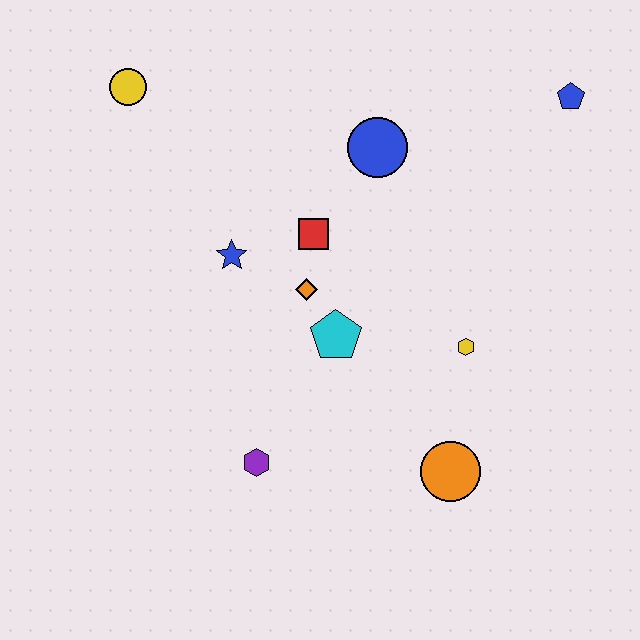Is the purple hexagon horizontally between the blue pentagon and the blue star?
Yes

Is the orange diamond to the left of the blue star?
No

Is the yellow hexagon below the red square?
Yes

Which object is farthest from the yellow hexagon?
The yellow circle is farthest from the yellow hexagon.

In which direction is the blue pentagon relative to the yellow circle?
The blue pentagon is to the right of the yellow circle.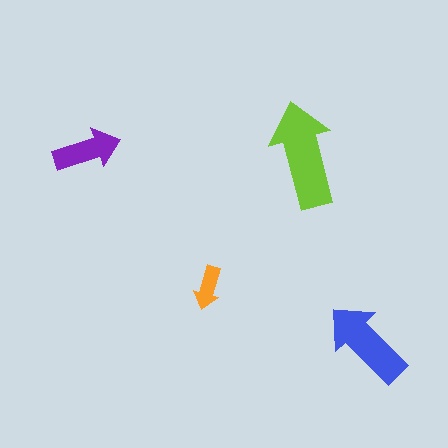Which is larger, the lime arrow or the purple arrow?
The lime one.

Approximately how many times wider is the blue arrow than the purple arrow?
About 1.5 times wider.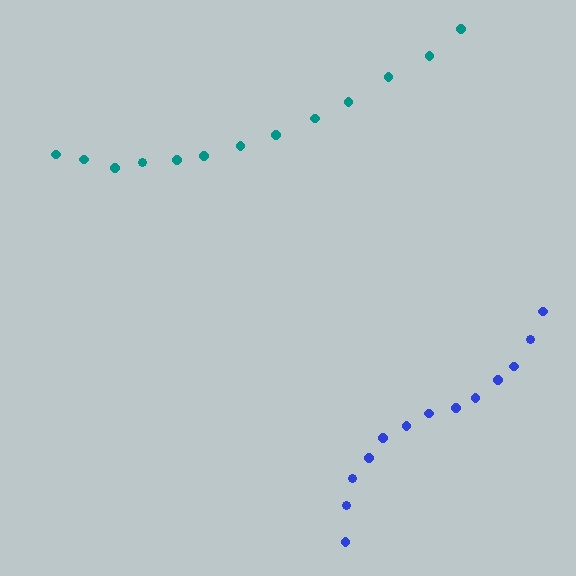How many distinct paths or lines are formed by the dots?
There are 2 distinct paths.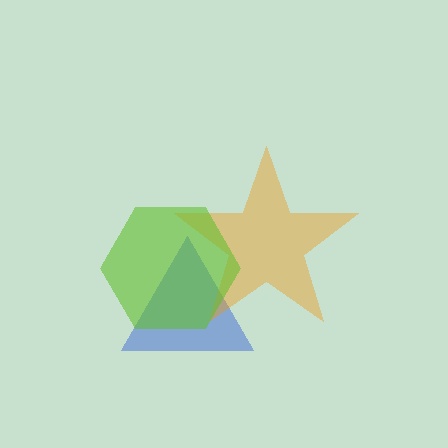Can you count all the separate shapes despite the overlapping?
Yes, there are 3 separate shapes.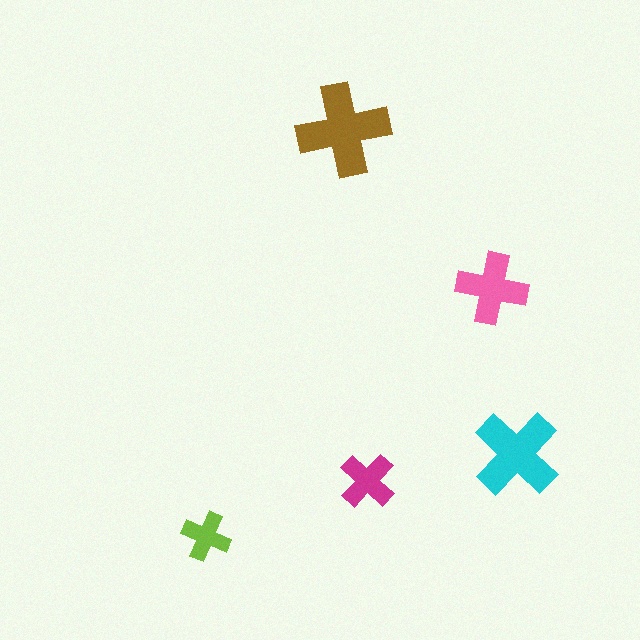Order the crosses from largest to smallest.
the brown one, the cyan one, the pink one, the magenta one, the lime one.